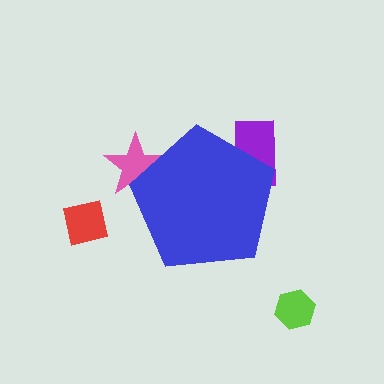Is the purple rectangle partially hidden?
Yes, the purple rectangle is partially hidden behind the blue pentagon.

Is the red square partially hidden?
No, the red square is fully visible.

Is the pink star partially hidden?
Yes, the pink star is partially hidden behind the blue pentagon.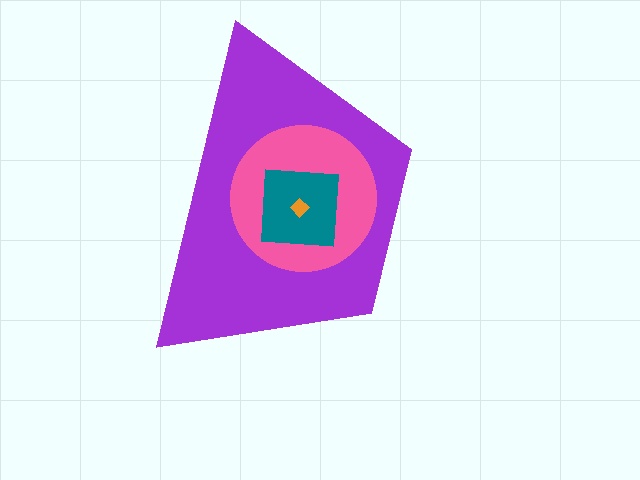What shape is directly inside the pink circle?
The teal square.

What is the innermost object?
The orange diamond.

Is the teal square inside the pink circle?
Yes.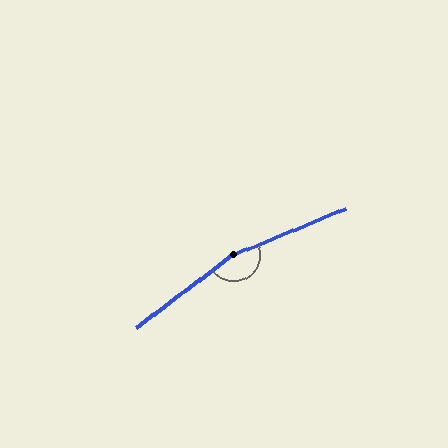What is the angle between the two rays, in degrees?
Approximately 165 degrees.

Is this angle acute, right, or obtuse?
It is obtuse.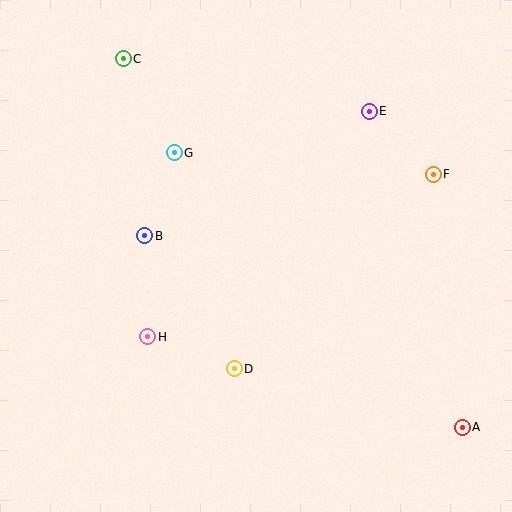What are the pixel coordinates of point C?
Point C is at (123, 59).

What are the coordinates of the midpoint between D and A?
The midpoint between D and A is at (348, 398).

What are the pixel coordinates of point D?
Point D is at (234, 369).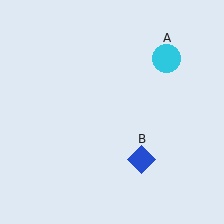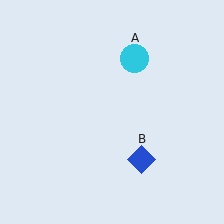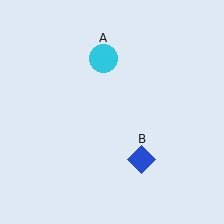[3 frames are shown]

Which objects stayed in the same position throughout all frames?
Blue diamond (object B) remained stationary.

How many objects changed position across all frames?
1 object changed position: cyan circle (object A).